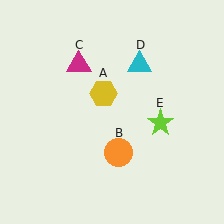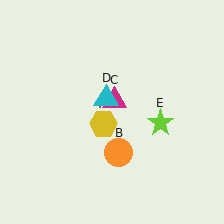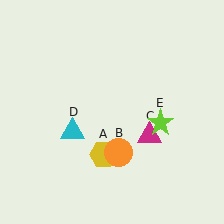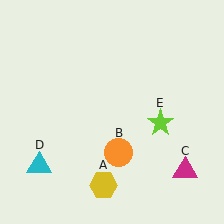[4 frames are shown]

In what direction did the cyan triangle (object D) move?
The cyan triangle (object D) moved down and to the left.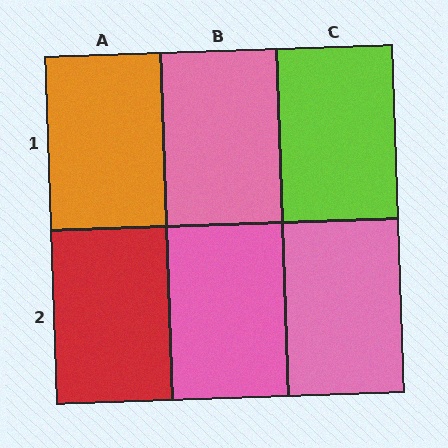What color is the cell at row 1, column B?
Pink.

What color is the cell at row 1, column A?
Orange.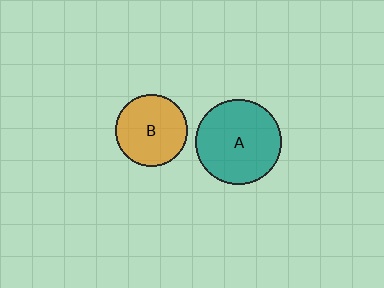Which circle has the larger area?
Circle A (teal).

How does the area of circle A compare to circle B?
Approximately 1.4 times.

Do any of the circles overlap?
No, none of the circles overlap.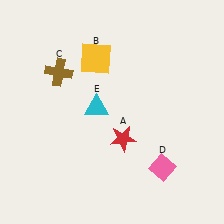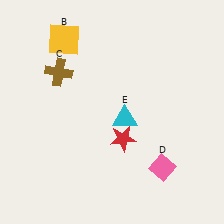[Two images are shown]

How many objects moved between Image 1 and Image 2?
2 objects moved between the two images.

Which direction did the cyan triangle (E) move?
The cyan triangle (E) moved right.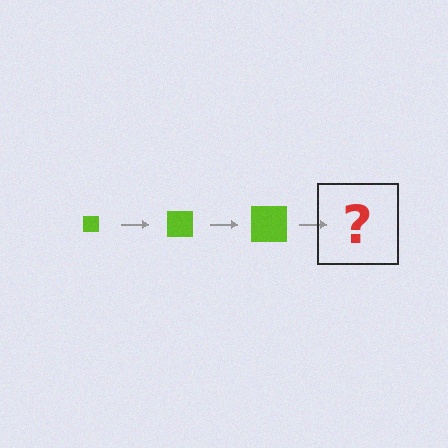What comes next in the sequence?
The next element should be a lime square, larger than the previous one.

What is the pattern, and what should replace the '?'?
The pattern is that the square gets progressively larger each step. The '?' should be a lime square, larger than the previous one.